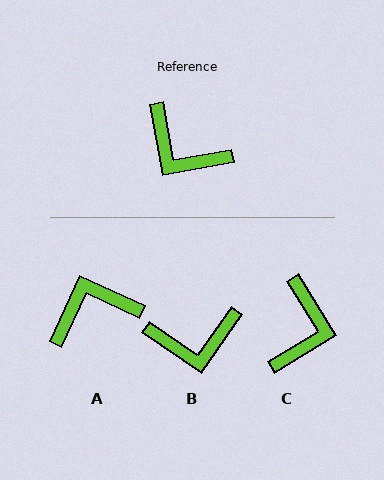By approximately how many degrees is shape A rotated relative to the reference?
Approximately 125 degrees clockwise.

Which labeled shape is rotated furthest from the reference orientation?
A, about 125 degrees away.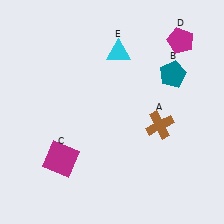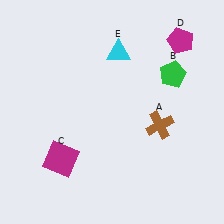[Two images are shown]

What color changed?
The pentagon (B) changed from teal in Image 1 to green in Image 2.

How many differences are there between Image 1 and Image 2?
There is 1 difference between the two images.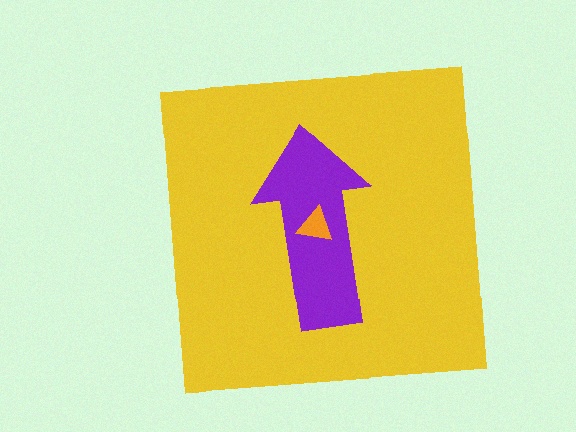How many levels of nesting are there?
3.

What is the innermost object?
The orange triangle.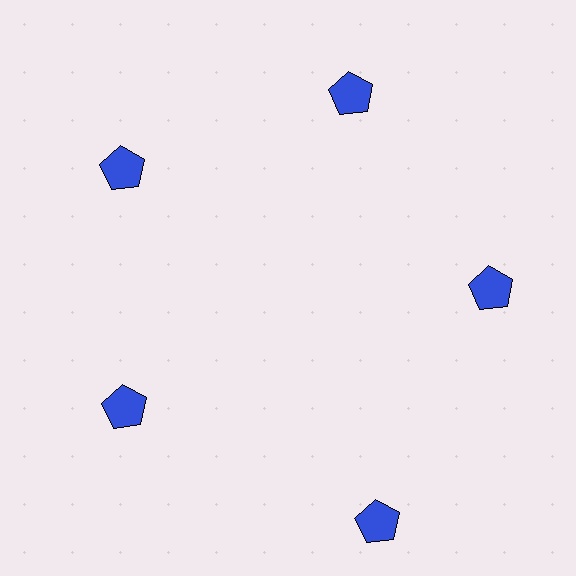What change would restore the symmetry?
The symmetry would be restored by moving it inward, back onto the ring so that all 5 pentagons sit at equal angles and equal distance from the center.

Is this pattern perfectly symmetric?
No. The 5 blue pentagons are arranged in a ring, but one element near the 5 o'clock position is pushed outward from the center, breaking the 5-fold rotational symmetry.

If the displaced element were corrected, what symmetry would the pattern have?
It would have 5-fold rotational symmetry — the pattern would map onto itself every 72 degrees.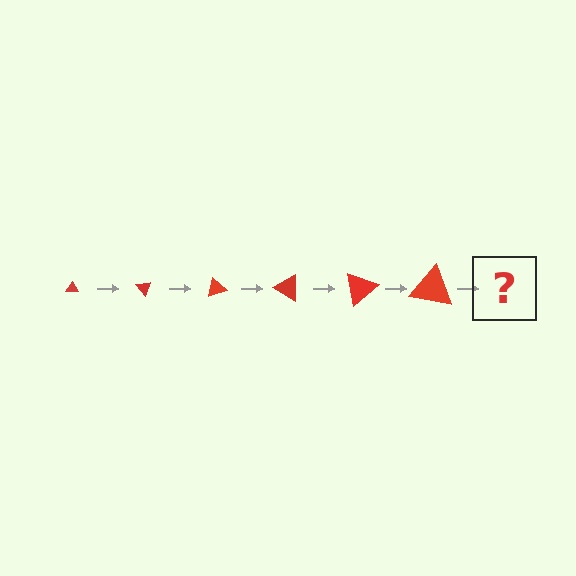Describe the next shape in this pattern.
It should be a triangle, larger than the previous one and rotated 300 degrees from the start.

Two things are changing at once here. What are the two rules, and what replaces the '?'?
The two rules are that the triangle grows larger each step and it rotates 50 degrees each step. The '?' should be a triangle, larger than the previous one and rotated 300 degrees from the start.